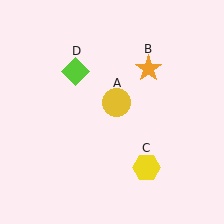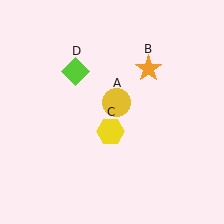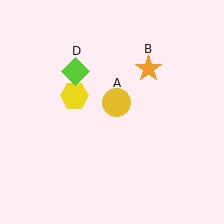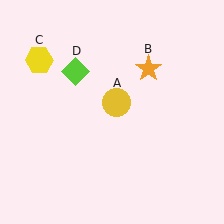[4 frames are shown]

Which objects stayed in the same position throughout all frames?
Yellow circle (object A) and orange star (object B) and lime diamond (object D) remained stationary.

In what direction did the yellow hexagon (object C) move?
The yellow hexagon (object C) moved up and to the left.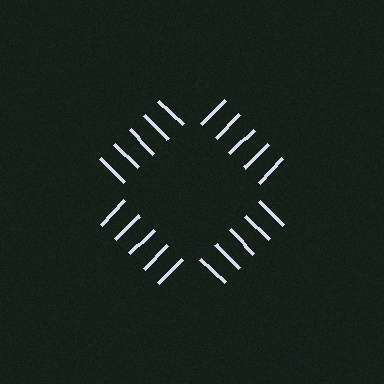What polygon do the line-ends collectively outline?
An illusory square — the line segments terminate on its edges but no continuous stroke is drawn.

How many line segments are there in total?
20 — 5 along each of the 4 edges.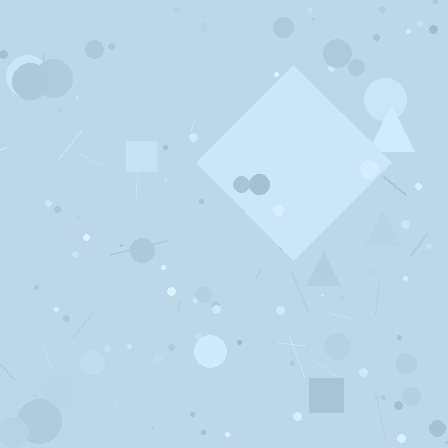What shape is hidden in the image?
A diamond is hidden in the image.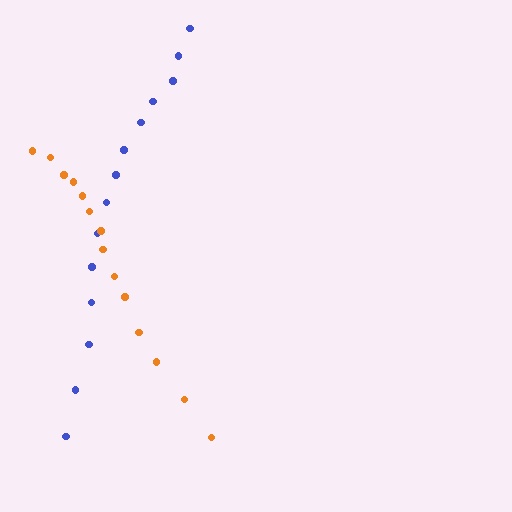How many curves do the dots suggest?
There are 2 distinct paths.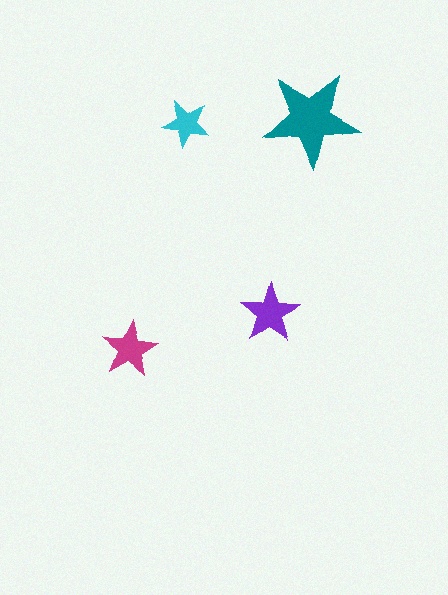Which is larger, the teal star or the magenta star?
The teal one.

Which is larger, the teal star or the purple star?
The teal one.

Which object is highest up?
The teal star is topmost.